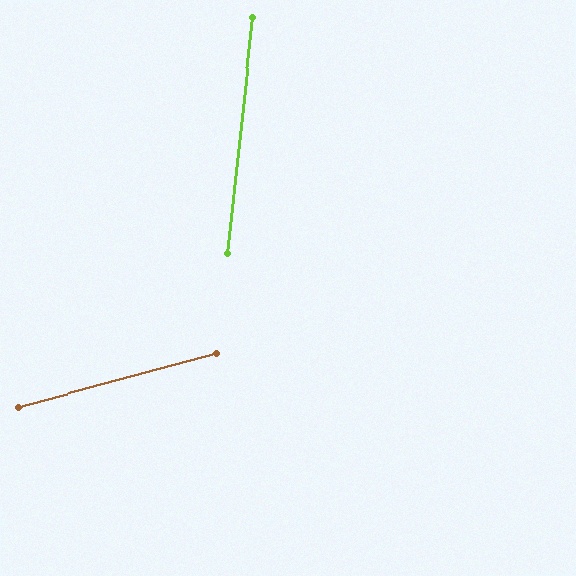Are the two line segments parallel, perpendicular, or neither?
Neither parallel nor perpendicular — they differ by about 69°.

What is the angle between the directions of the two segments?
Approximately 69 degrees.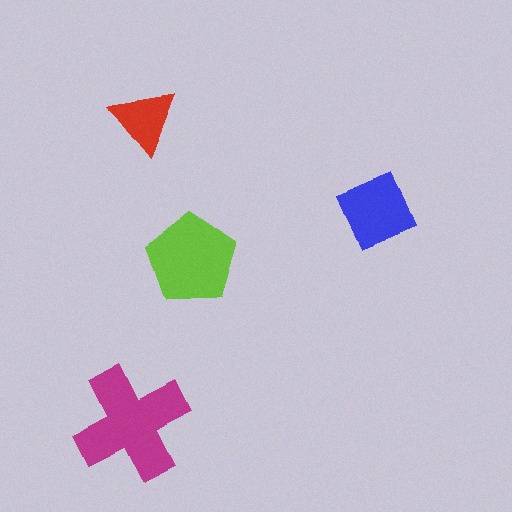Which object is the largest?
The magenta cross.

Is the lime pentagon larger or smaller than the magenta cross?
Smaller.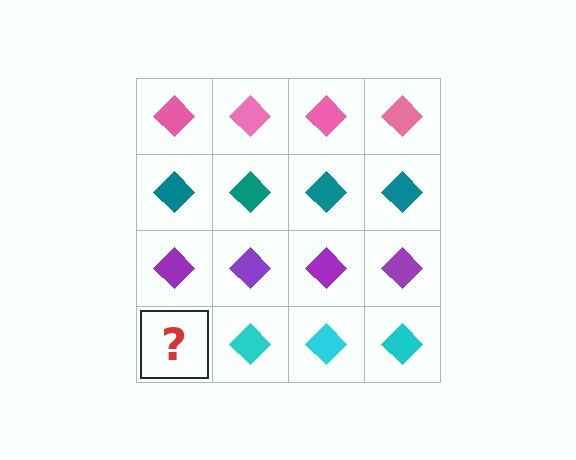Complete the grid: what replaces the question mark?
The question mark should be replaced with a cyan diamond.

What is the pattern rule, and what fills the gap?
The rule is that each row has a consistent color. The gap should be filled with a cyan diamond.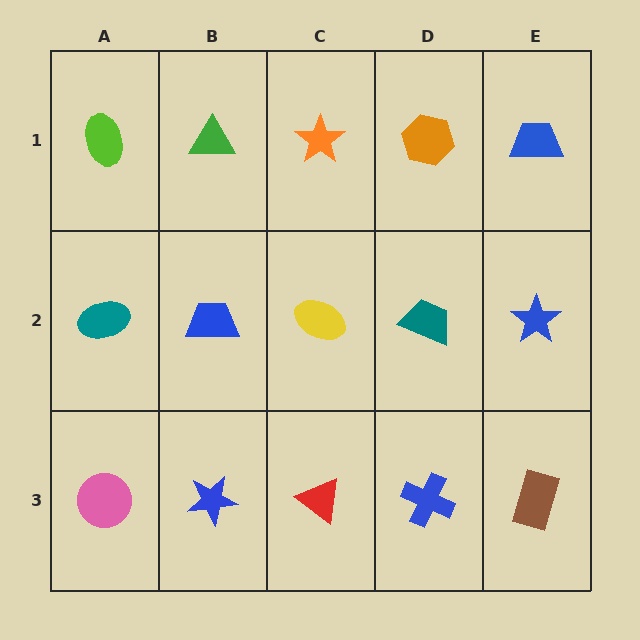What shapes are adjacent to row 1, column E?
A blue star (row 2, column E), an orange hexagon (row 1, column D).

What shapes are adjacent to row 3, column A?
A teal ellipse (row 2, column A), a blue star (row 3, column B).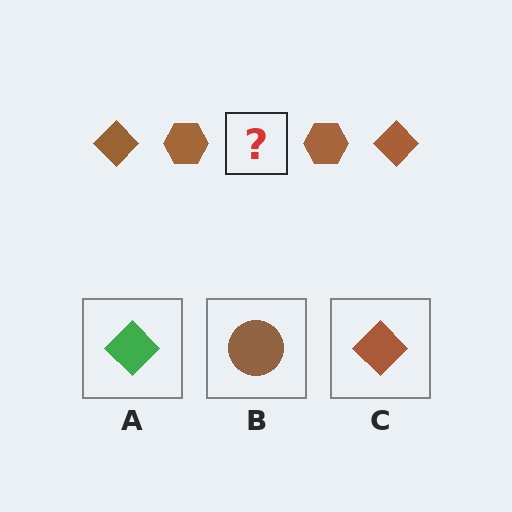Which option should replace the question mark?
Option C.